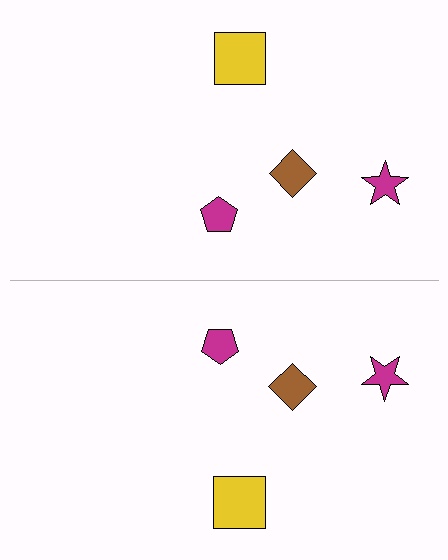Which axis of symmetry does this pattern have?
The pattern has a horizontal axis of symmetry running through the center of the image.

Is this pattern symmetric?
Yes, this pattern has bilateral (reflection) symmetry.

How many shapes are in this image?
There are 8 shapes in this image.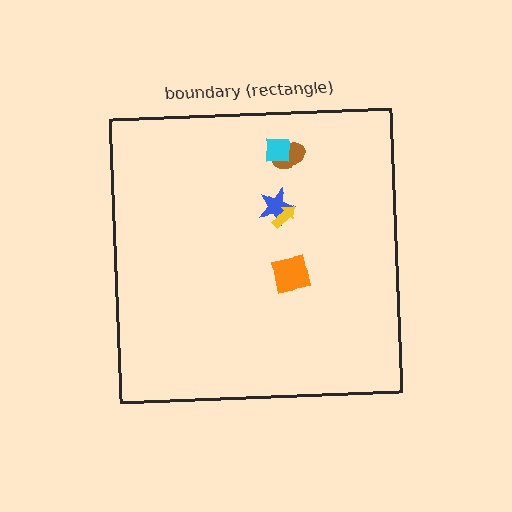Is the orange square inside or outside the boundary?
Inside.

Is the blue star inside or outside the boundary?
Inside.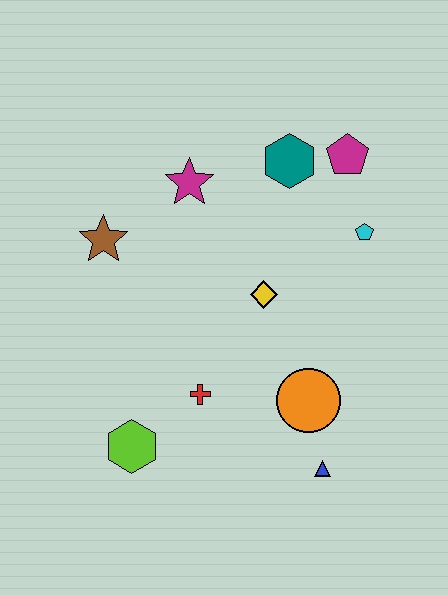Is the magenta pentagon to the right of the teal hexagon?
Yes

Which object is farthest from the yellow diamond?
The lime hexagon is farthest from the yellow diamond.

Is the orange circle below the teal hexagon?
Yes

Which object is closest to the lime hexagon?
The red cross is closest to the lime hexagon.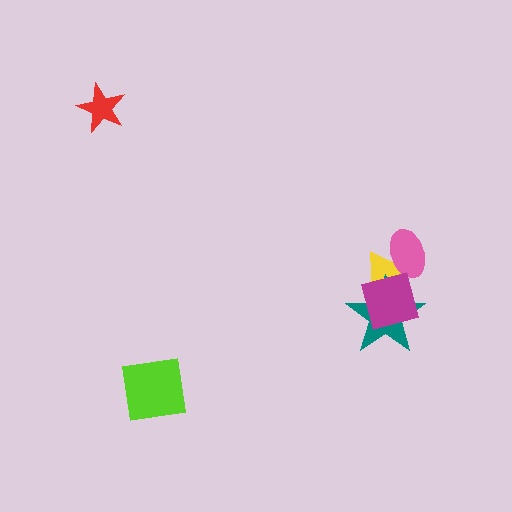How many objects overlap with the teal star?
2 objects overlap with the teal star.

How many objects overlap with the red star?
0 objects overlap with the red star.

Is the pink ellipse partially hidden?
Yes, it is partially covered by another shape.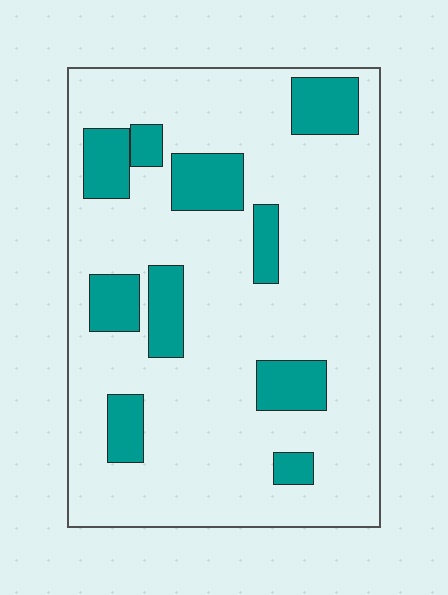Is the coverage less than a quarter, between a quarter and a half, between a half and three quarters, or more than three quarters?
Less than a quarter.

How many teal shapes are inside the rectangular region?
10.